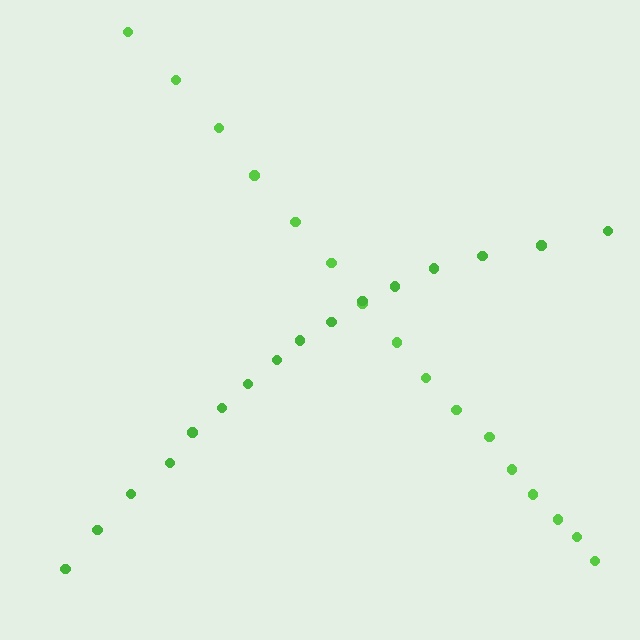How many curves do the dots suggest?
There are 2 distinct paths.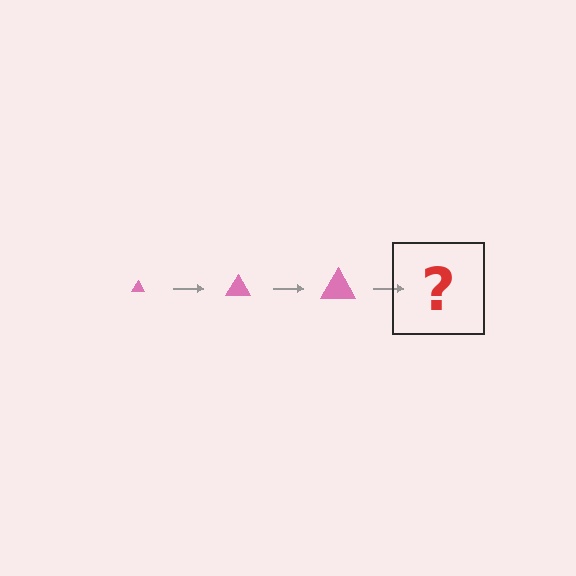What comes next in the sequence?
The next element should be a pink triangle, larger than the previous one.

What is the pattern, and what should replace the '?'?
The pattern is that the triangle gets progressively larger each step. The '?' should be a pink triangle, larger than the previous one.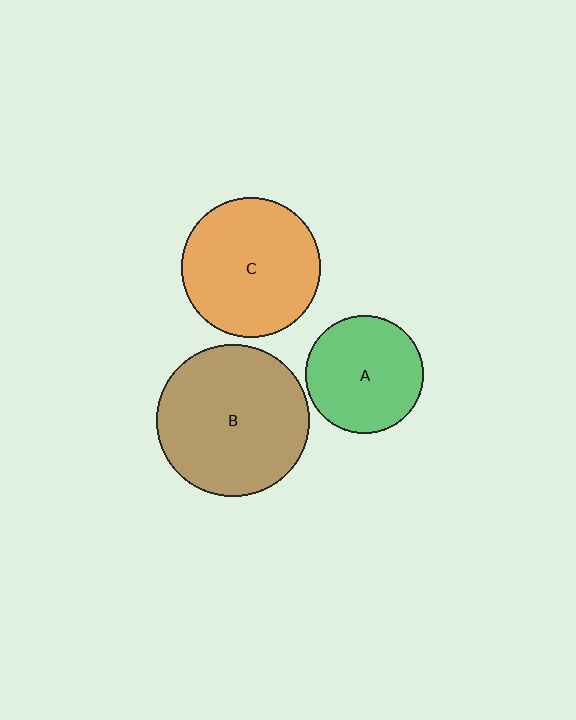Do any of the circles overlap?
No, none of the circles overlap.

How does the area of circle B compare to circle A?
Approximately 1.7 times.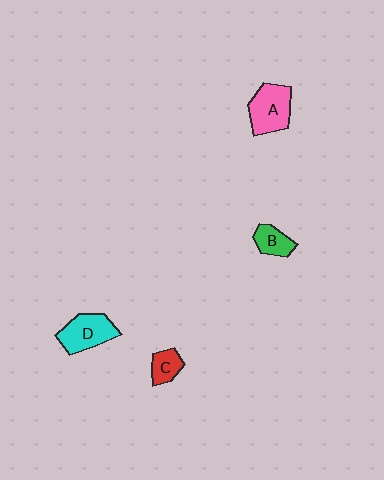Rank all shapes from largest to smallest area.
From largest to smallest: A (pink), D (cyan), B (green), C (red).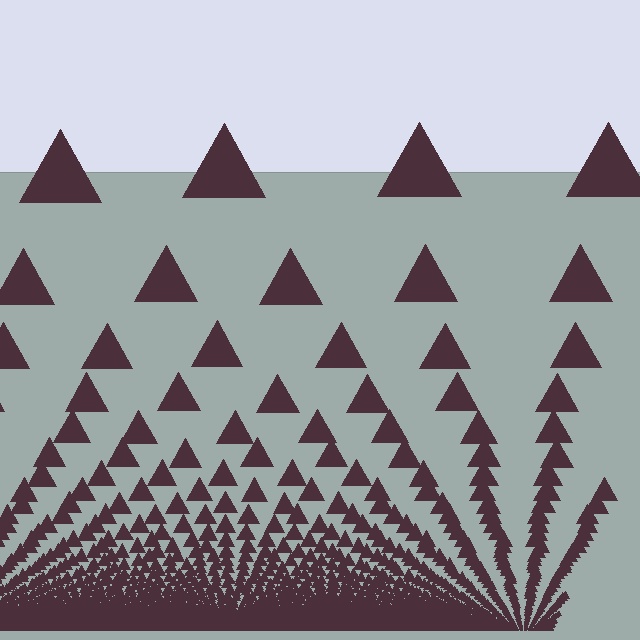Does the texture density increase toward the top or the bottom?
Density increases toward the bottom.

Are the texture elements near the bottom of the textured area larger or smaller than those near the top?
Smaller. The gradient is inverted — elements near the bottom are smaller and denser.